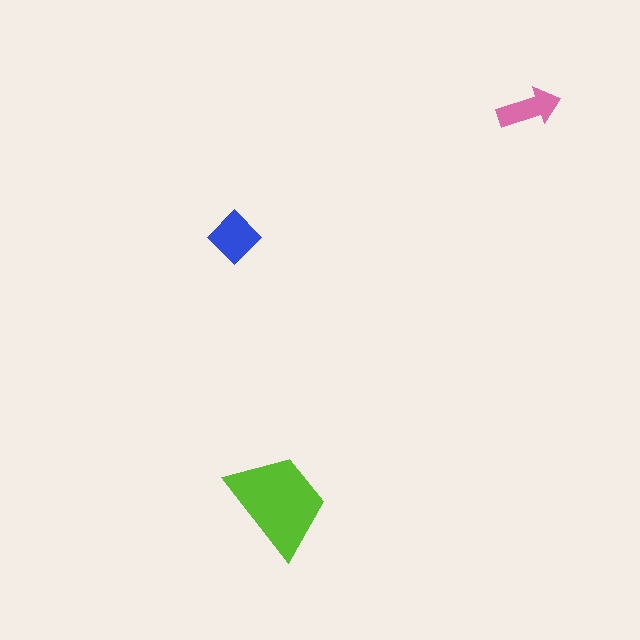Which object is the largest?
The lime trapezoid.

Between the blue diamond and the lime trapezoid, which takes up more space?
The lime trapezoid.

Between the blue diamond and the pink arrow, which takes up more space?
The blue diamond.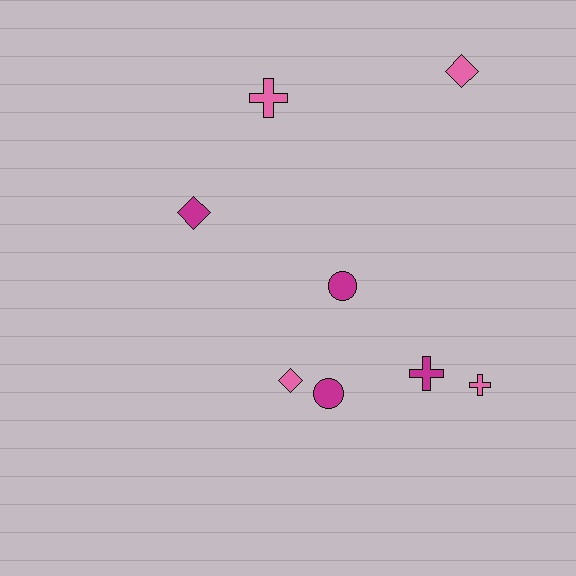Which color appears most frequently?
Pink, with 4 objects.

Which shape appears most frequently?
Diamond, with 3 objects.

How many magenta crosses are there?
There is 1 magenta cross.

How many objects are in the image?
There are 8 objects.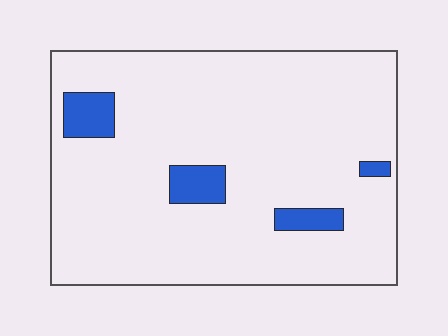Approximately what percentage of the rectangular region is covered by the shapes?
Approximately 10%.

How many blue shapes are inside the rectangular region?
4.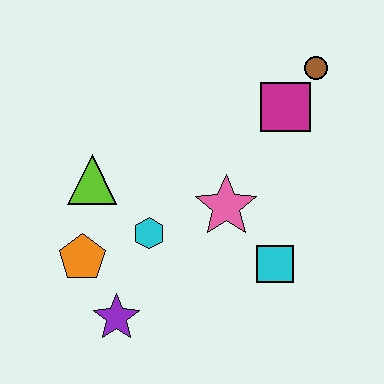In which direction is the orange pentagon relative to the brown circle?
The orange pentagon is to the left of the brown circle.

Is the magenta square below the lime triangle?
No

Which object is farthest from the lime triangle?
The brown circle is farthest from the lime triangle.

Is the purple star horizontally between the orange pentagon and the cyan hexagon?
Yes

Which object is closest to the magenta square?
The brown circle is closest to the magenta square.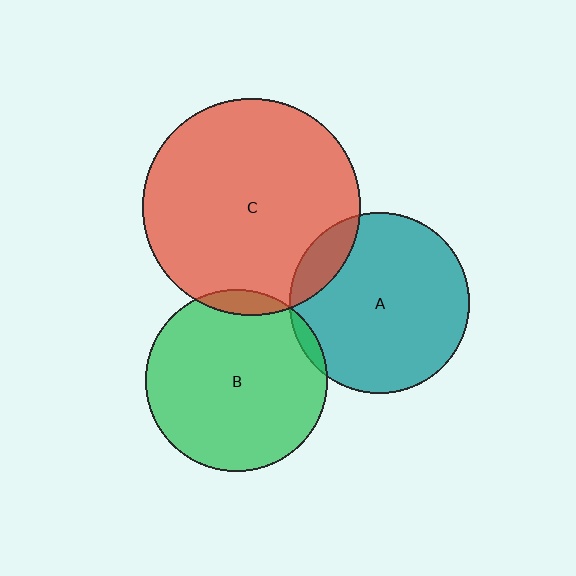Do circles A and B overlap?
Yes.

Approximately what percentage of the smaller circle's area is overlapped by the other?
Approximately 5%.